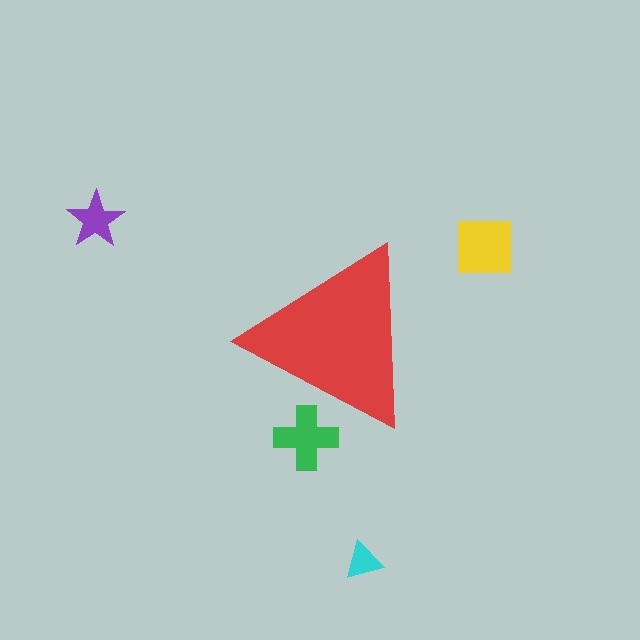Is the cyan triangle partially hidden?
No, the cyan triangle is fully visible.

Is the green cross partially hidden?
Yes, the green cross is partially hidden behind the red triangle.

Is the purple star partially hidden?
No, the purple star is fully visible.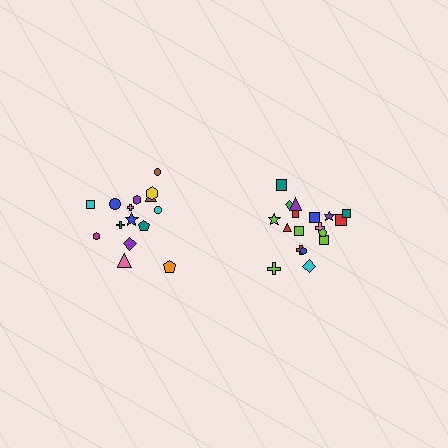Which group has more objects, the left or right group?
The right group.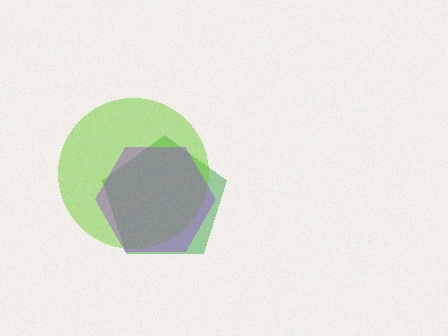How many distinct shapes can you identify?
There are 3 distinct shapes: a green pentagon, a lime circle, a purple hexagon.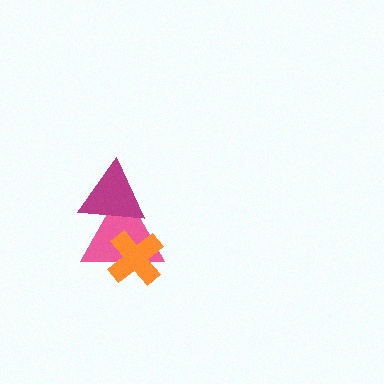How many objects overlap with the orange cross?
1 object overlaps with the orange cross.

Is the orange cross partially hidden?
No, no other shape covers it.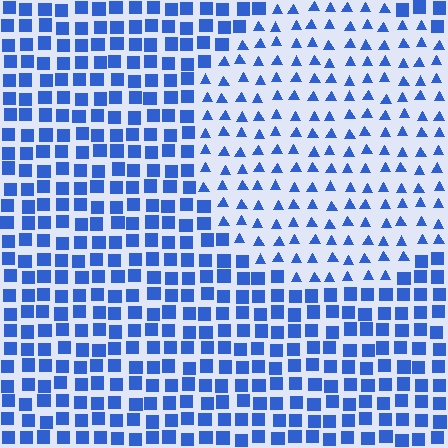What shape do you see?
I see a circle.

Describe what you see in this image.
The image is filled with small blue elements arranged in a uniform grid. A circle-shaped region contains triangles, while the surrounding area contains squares. The boundary is defined purely by the change in element shape.